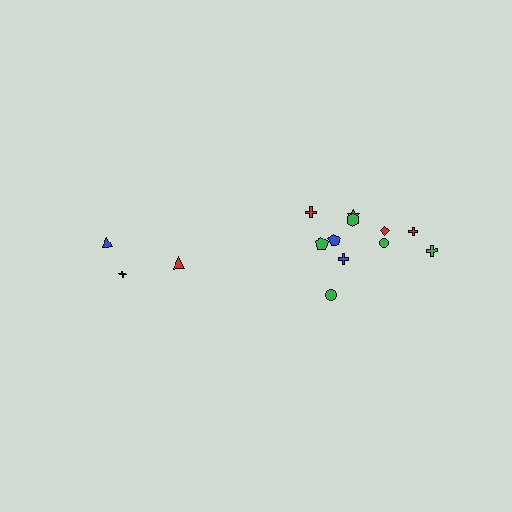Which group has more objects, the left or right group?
The right group.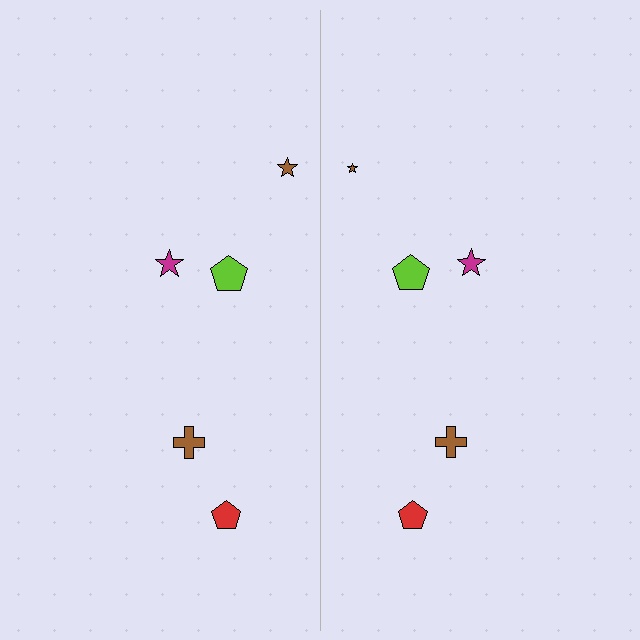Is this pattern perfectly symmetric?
No, the pattern is not perfectly symmetric. The brown star on the right side has a different size than its mirror counterpart.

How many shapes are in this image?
There are 10 shapes in this image.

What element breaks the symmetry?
The brown star on the right side has a different size than its mirror counterpart.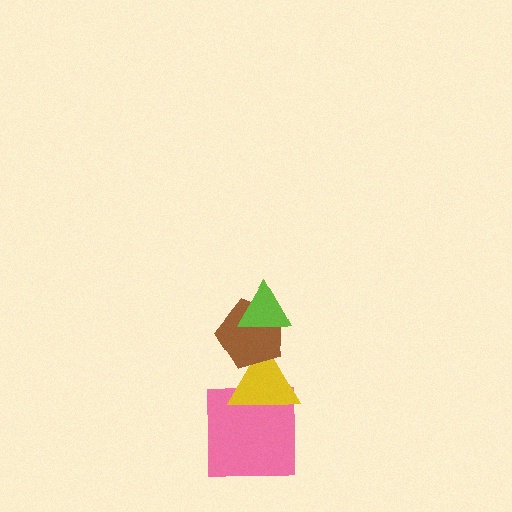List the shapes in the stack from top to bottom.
From top to bottom: the lime triangle, the brown pentagon, the yellow triangle, the pink square.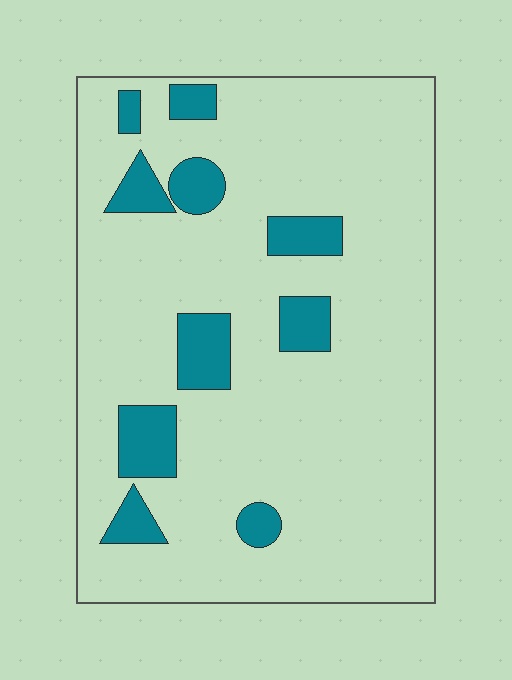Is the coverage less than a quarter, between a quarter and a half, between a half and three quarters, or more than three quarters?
Less than a quarter.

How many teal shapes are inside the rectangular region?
10.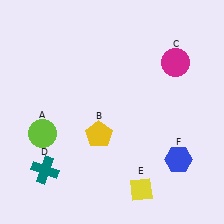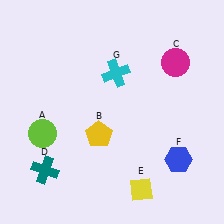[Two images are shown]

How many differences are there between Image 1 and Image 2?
There is 1 difference between the two images.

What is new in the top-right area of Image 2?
A cyan cross (G) was added in the top-right area of Image 2.